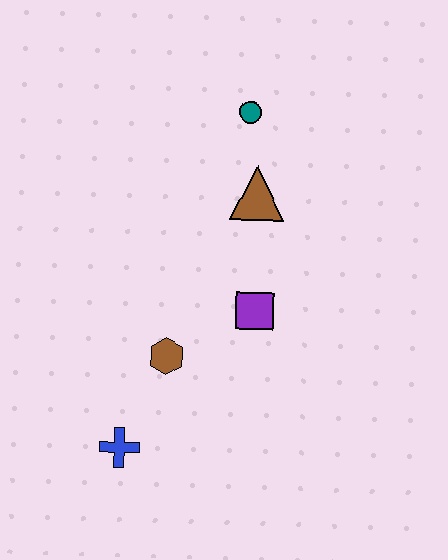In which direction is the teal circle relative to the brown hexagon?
The teal circle is above the brown hexagon.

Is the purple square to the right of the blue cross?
Yes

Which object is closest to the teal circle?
The brown triangle is closest to the teal circle.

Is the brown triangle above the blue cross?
Yes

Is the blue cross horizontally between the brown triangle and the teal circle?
No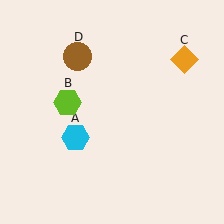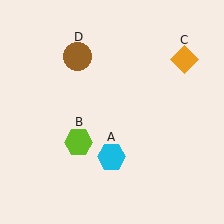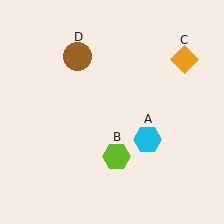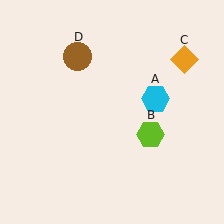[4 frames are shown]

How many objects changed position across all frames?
2 objects changed position: cyan hexagon (object A), lime hexagon (object B).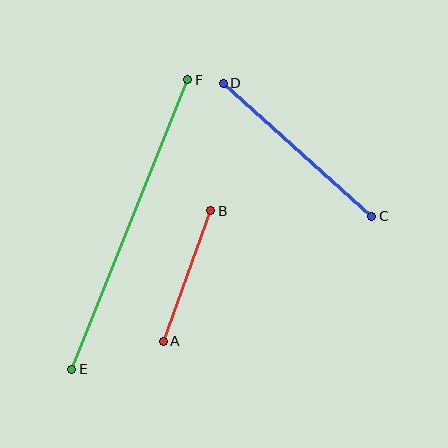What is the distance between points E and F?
The distance is approximately 312 pixels.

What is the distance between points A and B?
The distance is approximately 139 pixels.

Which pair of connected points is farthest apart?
Points E and F are farthest apart.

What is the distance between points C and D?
The distance is approximately 199 pixels.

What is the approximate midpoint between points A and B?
The midpoint is at approximately (187, 276) pixels.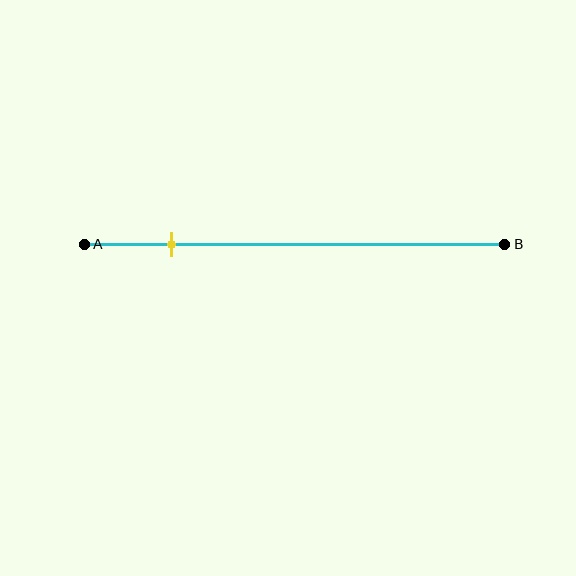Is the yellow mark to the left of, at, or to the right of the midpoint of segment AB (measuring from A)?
The yellow mark is to the left of the midpoint of segment AB.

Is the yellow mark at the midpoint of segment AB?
No, the mark is at about 20% from A, not at the 50% midpoint.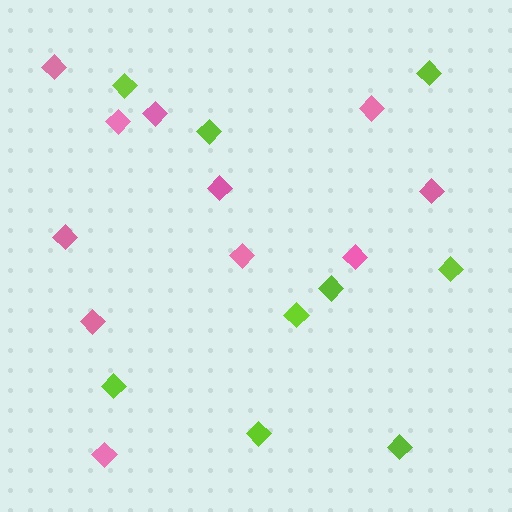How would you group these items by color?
There are 2 groups: one group of lime diamonds (9) and one group of pink diamonds (11).